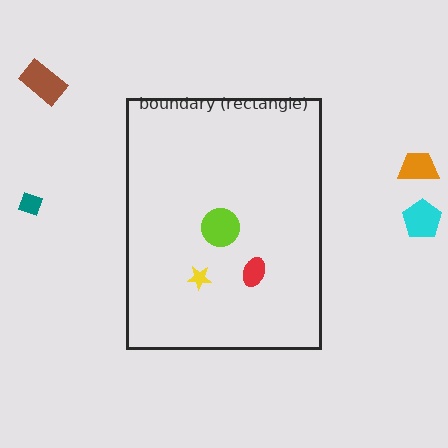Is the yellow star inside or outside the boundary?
Inside.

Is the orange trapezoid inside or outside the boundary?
Outside.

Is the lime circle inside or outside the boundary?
Inside.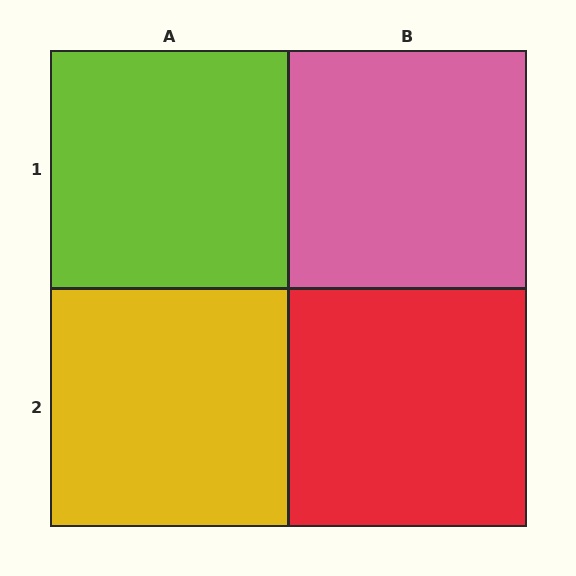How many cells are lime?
1 cell is lime.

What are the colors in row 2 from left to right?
Yellow, red.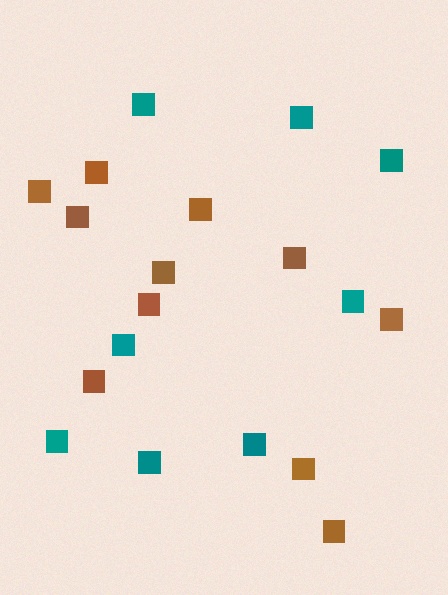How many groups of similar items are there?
There are 2 groups: one group of teal squares (8) and one group of brown squares (11).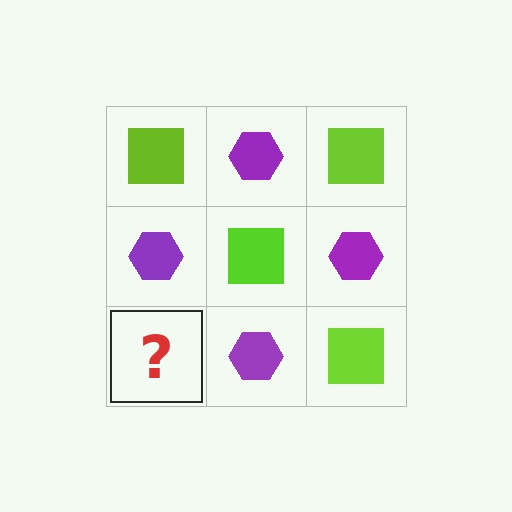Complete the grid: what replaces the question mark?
The question mark should be replaced with a lime square.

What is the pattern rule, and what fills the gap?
The rule is that it alternates lime square and purple hexagon in a checkerboard pattern. The gap should be filled with a lime square.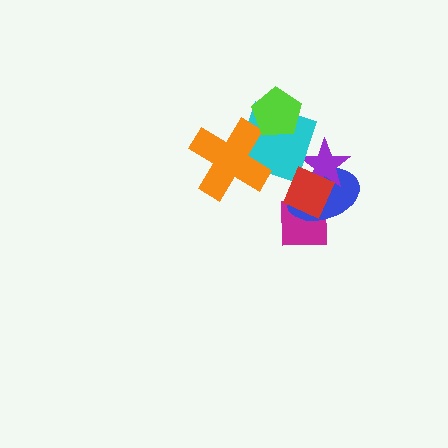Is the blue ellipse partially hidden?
Yes, it is partially covered by another shape.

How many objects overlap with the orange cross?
1 object overlaps with the orange cross.